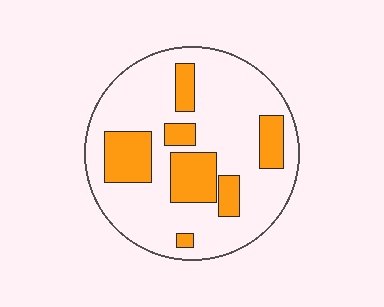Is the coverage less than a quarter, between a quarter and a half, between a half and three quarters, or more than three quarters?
Between a quarter and a half.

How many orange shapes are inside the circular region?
7.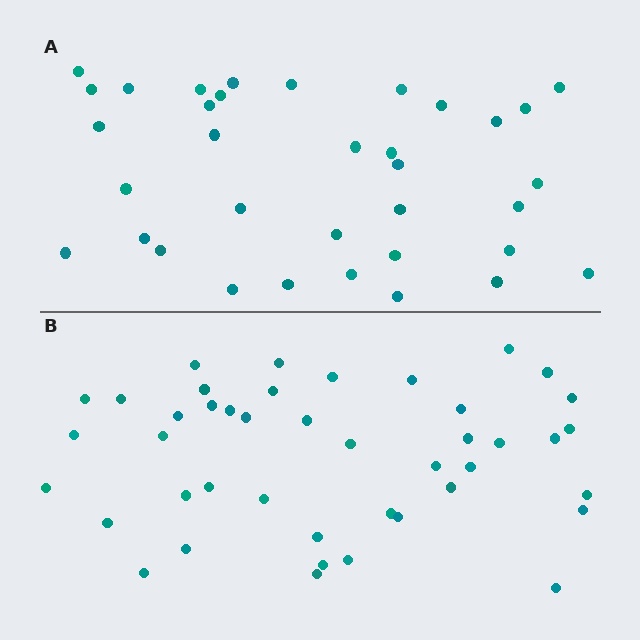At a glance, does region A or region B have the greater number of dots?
Region B (the bottom region) has more dots.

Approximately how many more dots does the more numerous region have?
Region B has roughly 8 or so more dots than region A.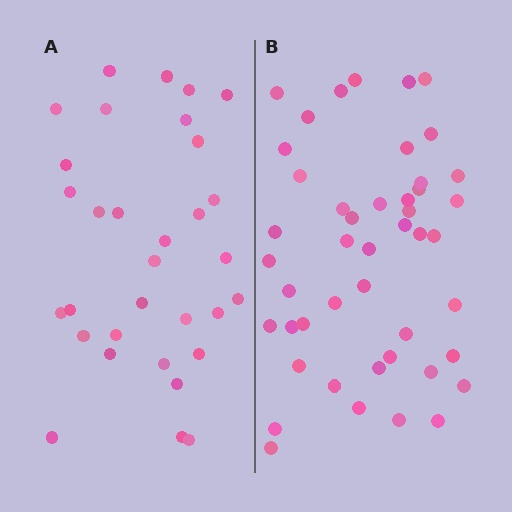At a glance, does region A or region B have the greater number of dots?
Region B (the right region) has more dots.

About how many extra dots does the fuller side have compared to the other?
Region B has approximately 15 more dots than region A.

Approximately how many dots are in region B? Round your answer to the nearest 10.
About 50 dots. (The exact count is 46, which rounds to 50.)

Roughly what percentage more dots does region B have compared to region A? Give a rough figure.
About 45% more.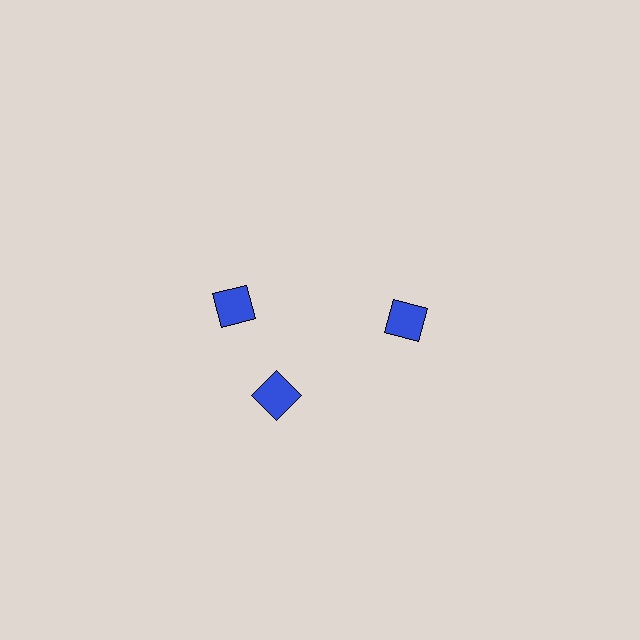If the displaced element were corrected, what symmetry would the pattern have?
It would have 3-fold rotational symmetry — the pattern would map onto itself every 120 degrees.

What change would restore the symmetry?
The symmetry would be restored by rotating it back into even spacing with its neighbors so that all 3 diamonds sit at equal angles and equal distance from the center.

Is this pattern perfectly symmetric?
No. The 3 blue diamonds are arranged in a ring, but one element near the 11 o'clock position is rotated out of alignment along the ring, breaking the 3-fold rotational symmetry.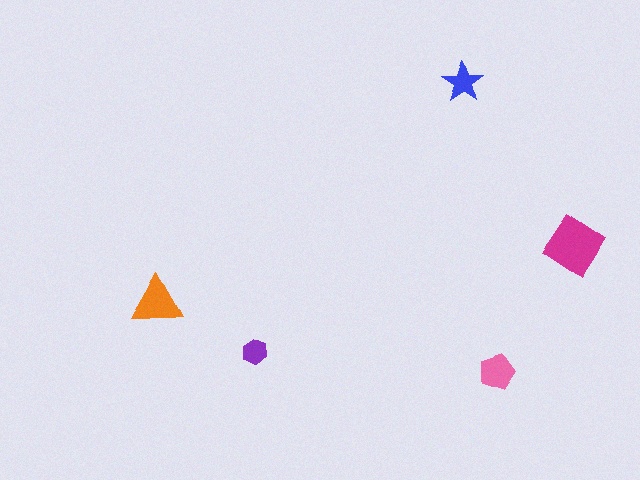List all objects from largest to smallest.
The magenta diamond, the orange triangle, the pink pentagon, the blue star, the purple hexagon.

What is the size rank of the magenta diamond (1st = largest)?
1st.